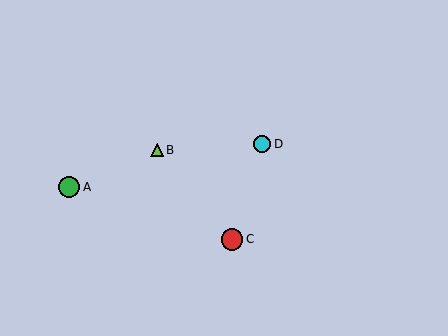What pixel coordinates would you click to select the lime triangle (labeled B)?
Click at (157, 150) to select the lime triangle B.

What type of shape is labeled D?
Shape D is a cyan circle.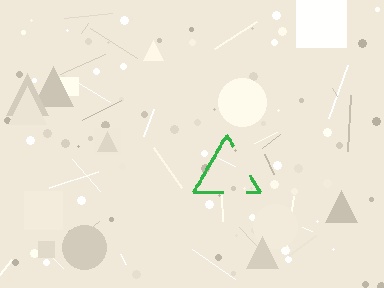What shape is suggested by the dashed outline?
The dashed outline suggests a triangle.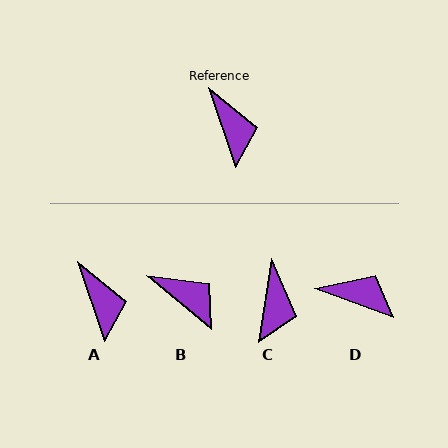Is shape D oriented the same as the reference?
No, it is off by about 52 degrees.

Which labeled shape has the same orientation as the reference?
A.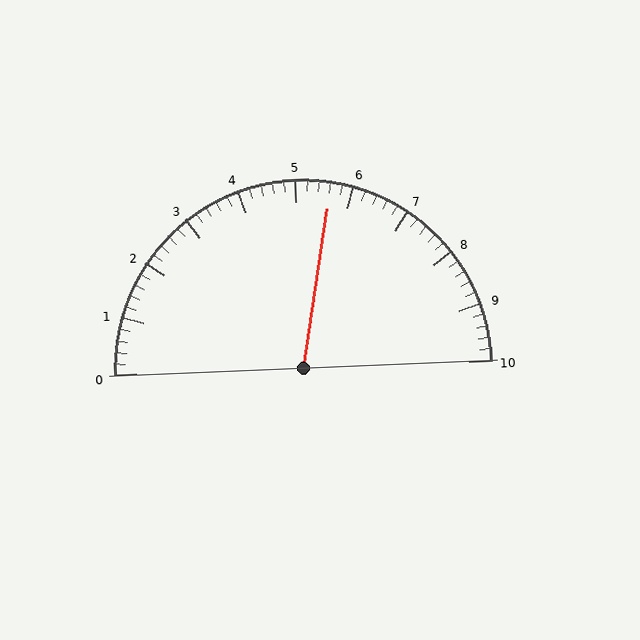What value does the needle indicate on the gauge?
The needle indicates approximately 5.6.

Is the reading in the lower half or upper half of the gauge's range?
The reading is in the upper half of the range (0 to 10).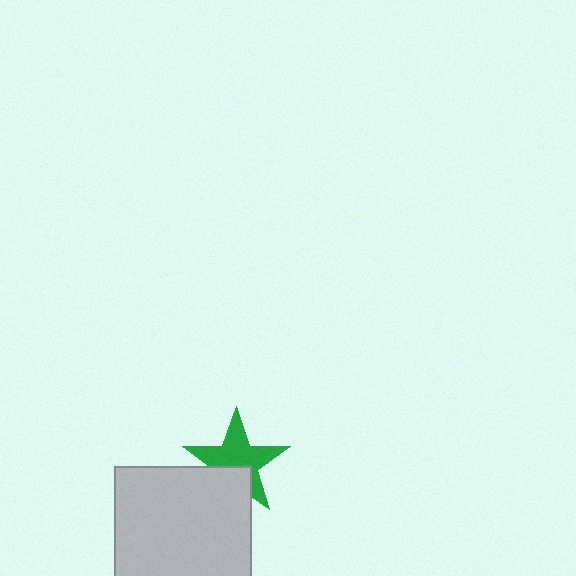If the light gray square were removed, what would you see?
You would see the complete green star.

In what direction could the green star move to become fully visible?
The green star could move up. That would shift it out from behind the light gray square entirely.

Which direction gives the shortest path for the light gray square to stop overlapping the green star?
Moving down gives the shortest separation.